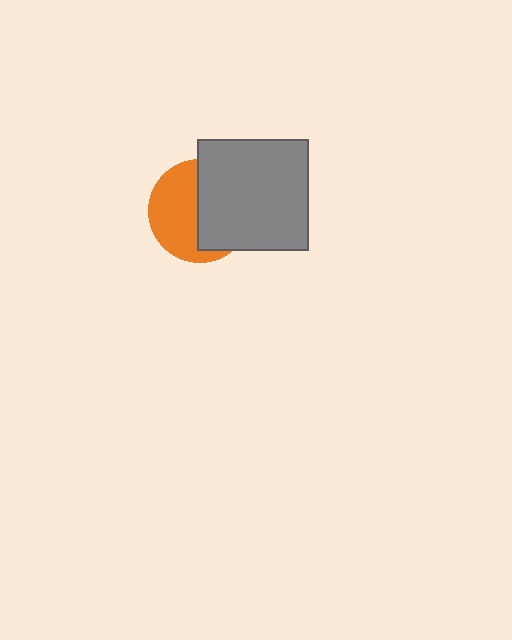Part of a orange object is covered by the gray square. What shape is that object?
It is a circle.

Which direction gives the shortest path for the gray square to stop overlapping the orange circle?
Moving right gives the shortest separation.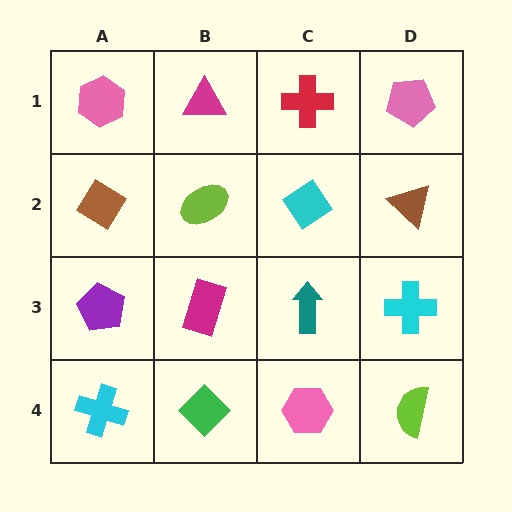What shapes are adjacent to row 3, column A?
A brown diamond (row 2, column A), a cyan cross (row 4, column A), a magenta rectangle (row 3, column B).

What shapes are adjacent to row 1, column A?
A brown diamond (row 2, column A), a magenta triangle (row 1, column B).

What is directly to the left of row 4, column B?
A cyan cross.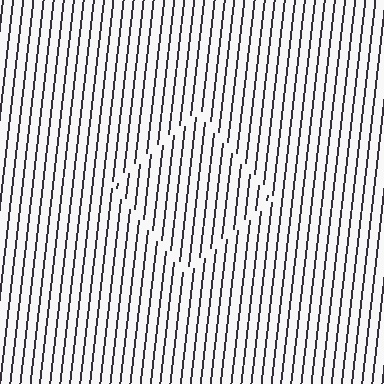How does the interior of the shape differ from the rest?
The interior of the shape contains the same grating, shifted by half a period — the contour is defined by the phase discontinuity where line-ends from the inner and outer gratings abut.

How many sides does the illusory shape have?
4 sides — the line-ends trace a square.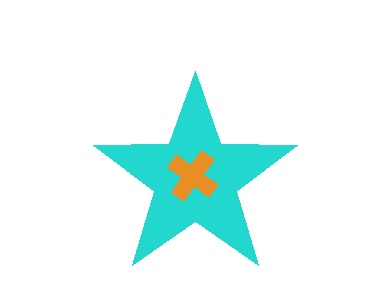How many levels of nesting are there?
2.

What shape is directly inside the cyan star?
The orange cross.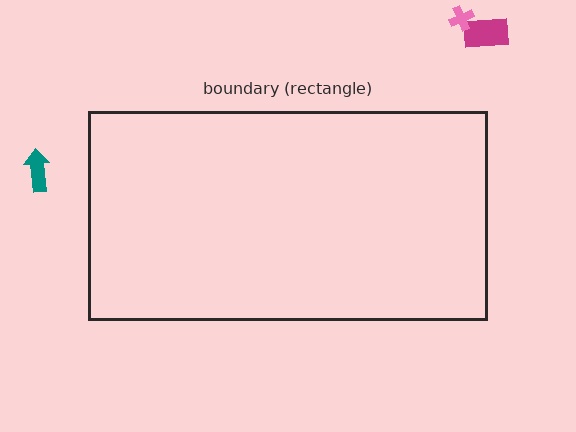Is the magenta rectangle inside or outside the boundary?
Outside.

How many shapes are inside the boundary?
0 inside, 3 outside.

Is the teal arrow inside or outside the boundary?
Outside.